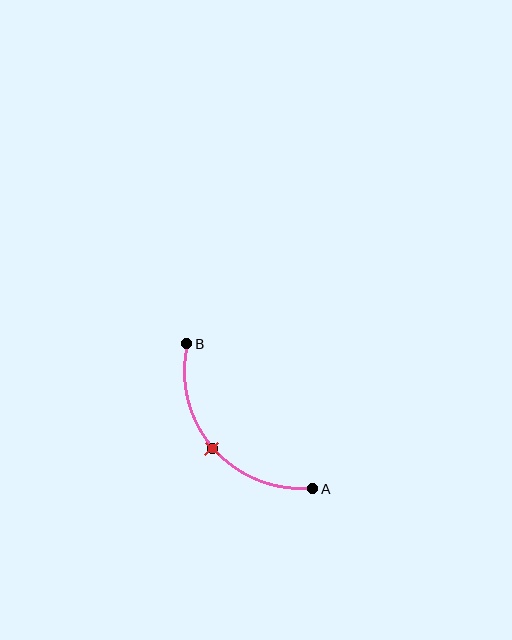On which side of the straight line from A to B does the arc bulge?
The arc bulges below and to the left of the straight line connecting A and B.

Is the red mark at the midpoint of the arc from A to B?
Yes. The red mark lies on the arc at equal arc-length from both A and B — it is the arc midpoint.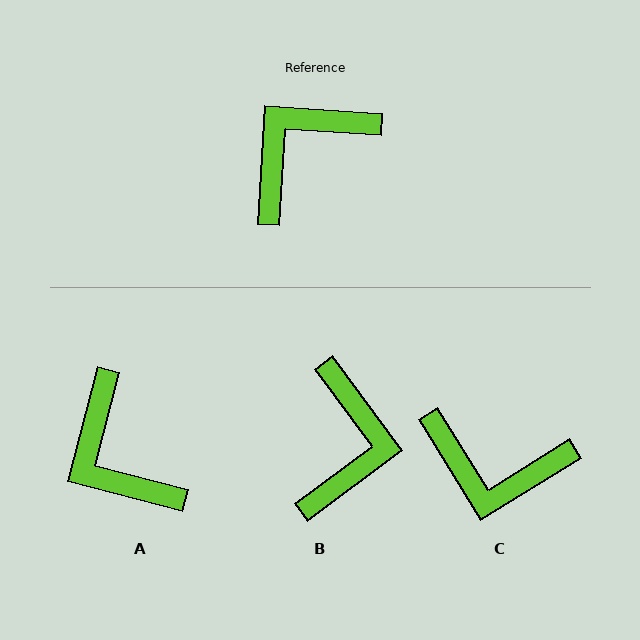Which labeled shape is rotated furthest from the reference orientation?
B, about 140 degrees away.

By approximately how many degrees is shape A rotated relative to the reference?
Approximately 79 degrees counter-clockwise.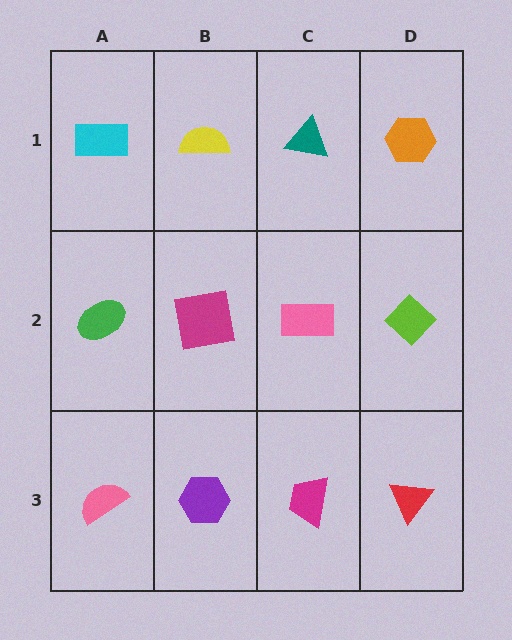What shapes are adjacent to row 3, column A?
A green ellipse (row 2, column A), a purple hexagon (row 3, column B).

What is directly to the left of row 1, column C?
A yellow semicircle.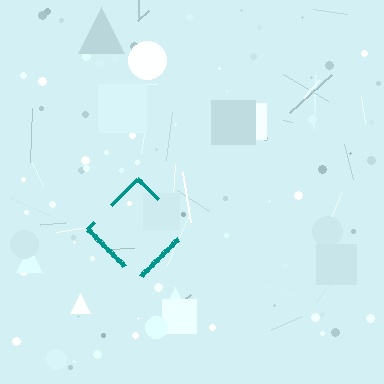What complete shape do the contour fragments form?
The contour fragments form a diamond.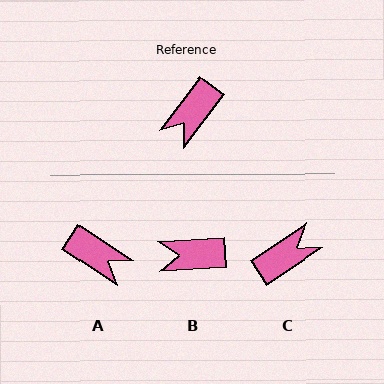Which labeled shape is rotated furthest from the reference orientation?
C, about 160 degrees away.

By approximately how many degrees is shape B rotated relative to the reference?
Approximately 50 degrees clockwise.